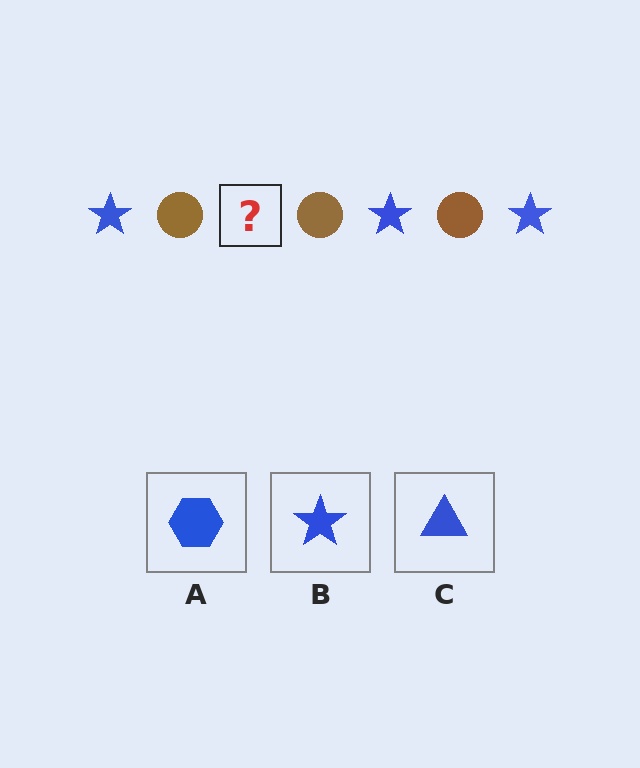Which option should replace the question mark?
Option B.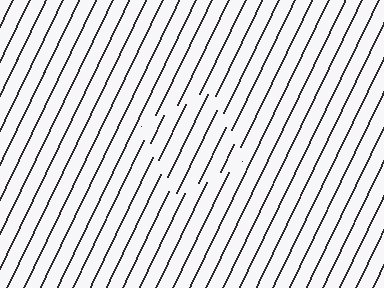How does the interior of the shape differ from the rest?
The interior of the shape contains the same grating, shifted by half a period — the contour is defined by the phase discontinuity where line-ends from the inner and outer gratings abut.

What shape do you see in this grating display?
An illusory square. The interior of the shape contains the same grating, shifted by half a period — the contour is defined by the phase discontinuity where line-ends from the inner and outer gratings abut.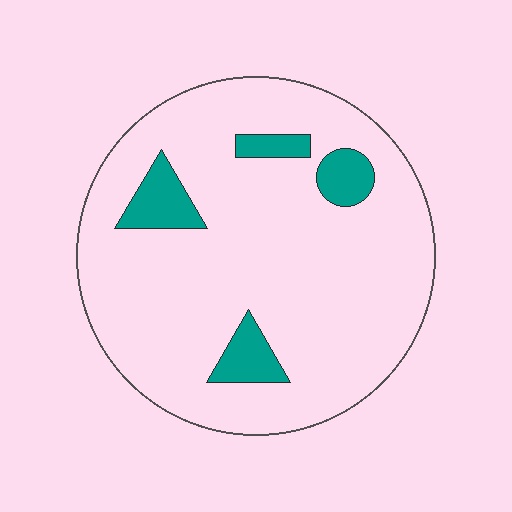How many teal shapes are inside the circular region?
4.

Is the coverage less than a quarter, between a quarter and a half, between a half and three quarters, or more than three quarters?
Less than a quarter.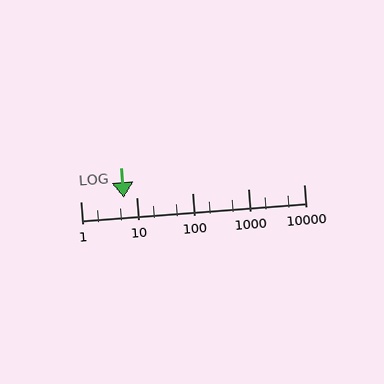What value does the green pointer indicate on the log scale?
The pointer indicates approximately 5.9.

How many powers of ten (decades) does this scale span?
The scale spans 4 decades, from 1 to 10000.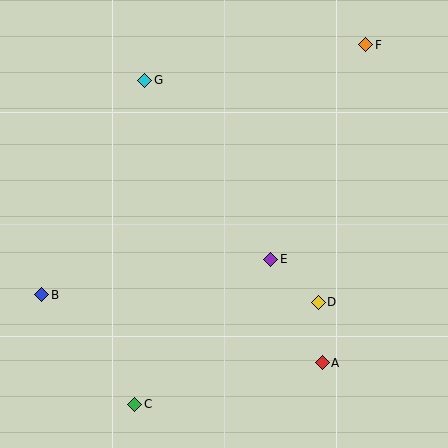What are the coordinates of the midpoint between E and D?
The midpoint between E and D is at (294, 281).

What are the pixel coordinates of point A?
Point A is at (322, 363).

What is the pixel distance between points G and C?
The distance between G and C is 324 pixels.